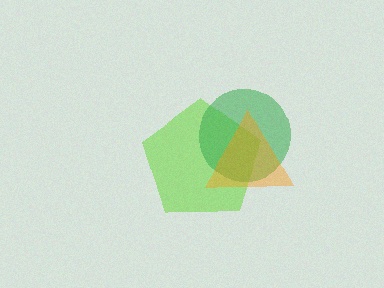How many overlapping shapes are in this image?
There are 3 overlapping shapes in the image.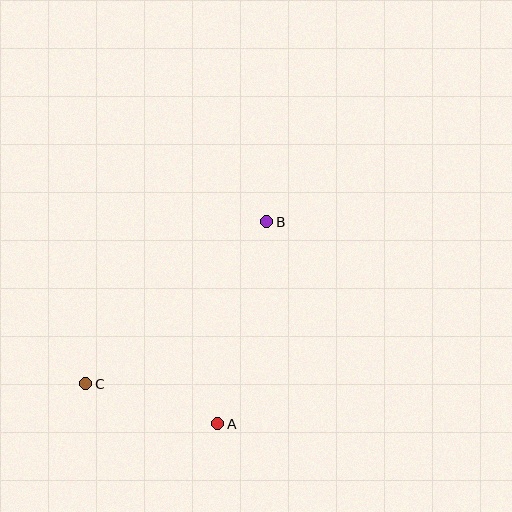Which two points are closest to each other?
Points A and C are closest to each other.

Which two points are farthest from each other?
Points B and C are farthest from each other.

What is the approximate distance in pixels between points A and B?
The distance between A and B is approximately 208 pixels.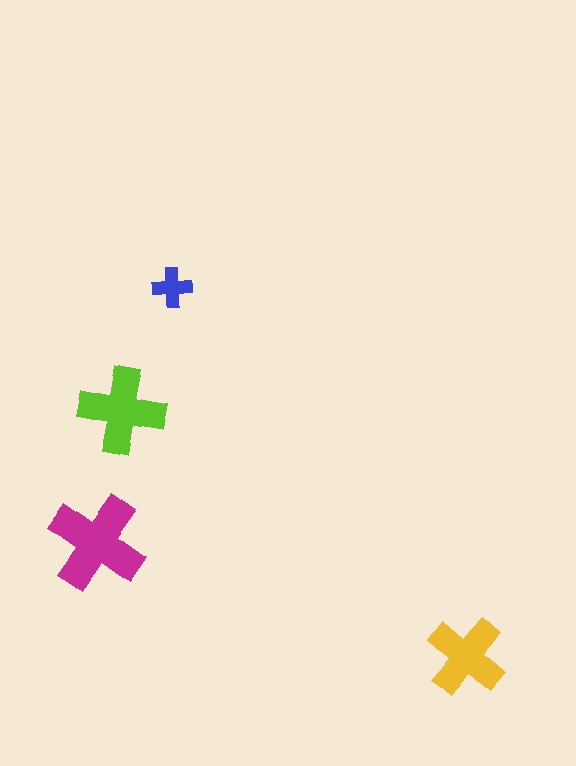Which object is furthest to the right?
The yellow cross is rightmost.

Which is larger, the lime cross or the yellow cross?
The lime one.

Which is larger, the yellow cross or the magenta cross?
The magenta one.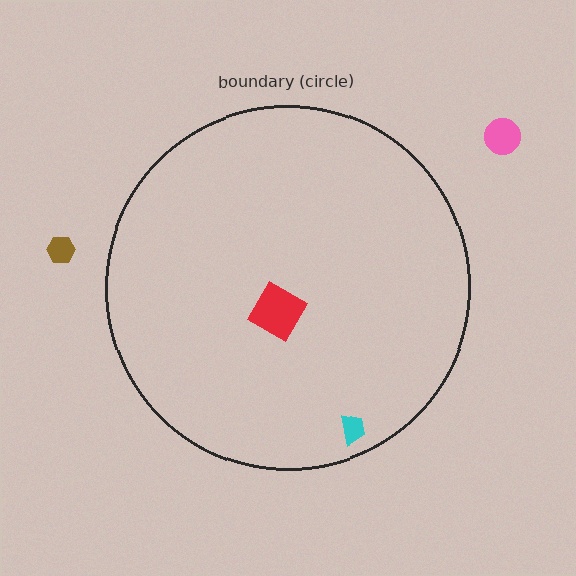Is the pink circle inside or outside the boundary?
Outside.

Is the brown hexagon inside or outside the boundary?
Outside.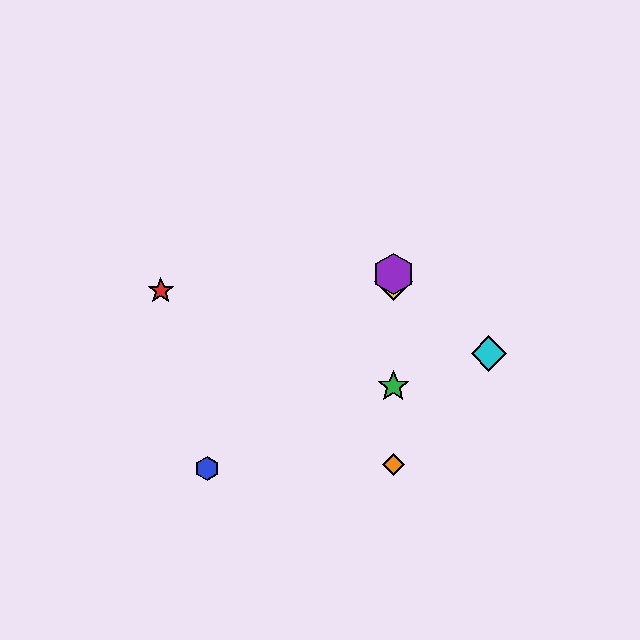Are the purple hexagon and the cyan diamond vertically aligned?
No, the purple hexagon is at x≈393 and the cyan diamond is at x≈489.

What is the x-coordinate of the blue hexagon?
The blue hexagon is at x≈207.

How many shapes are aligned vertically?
4 shapes (the green star, the yellow diamond, the purple hexagon, the orange diamond) are aligned vertically.